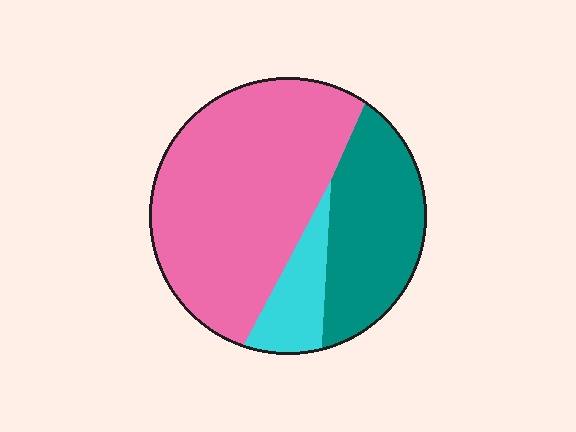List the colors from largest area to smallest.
From largest to smallest: pink, teal, cyan.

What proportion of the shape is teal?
Teal covers around 30% of the shape.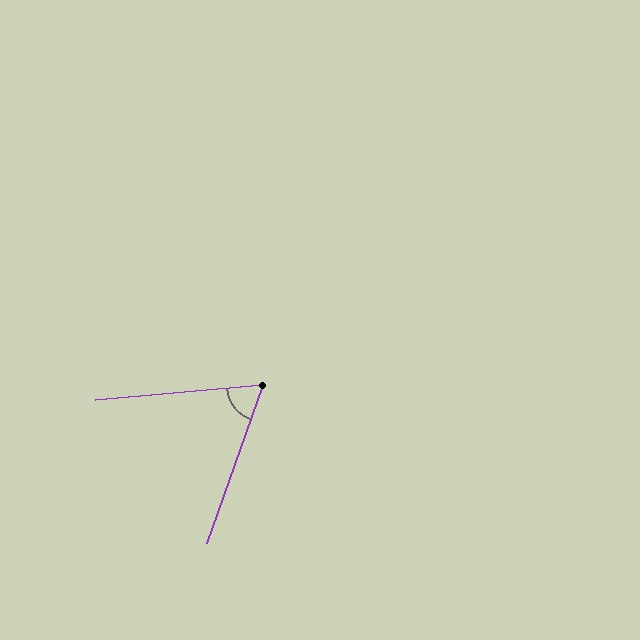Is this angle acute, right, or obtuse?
It is acute.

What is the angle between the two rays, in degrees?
Approximately 65 degrees.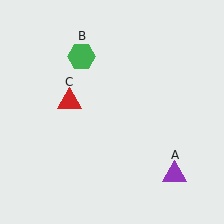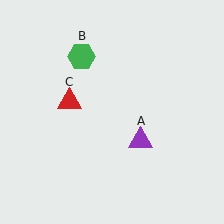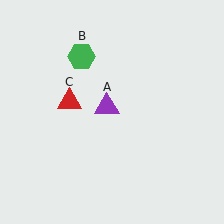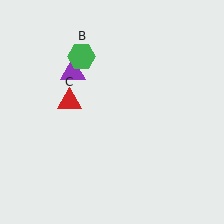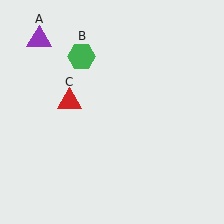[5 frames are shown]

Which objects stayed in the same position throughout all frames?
Green hexagon (object B) and red triangle (object C) remained stationary.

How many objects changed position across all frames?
1 object changed position: purple triangle (object A).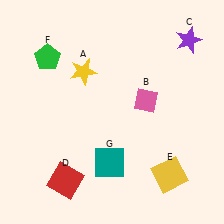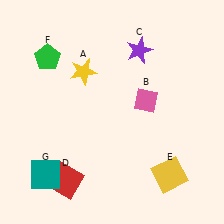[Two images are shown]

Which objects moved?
The objects that moved are: the purple star (C), the teal square (G).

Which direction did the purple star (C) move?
The purple star (C) moved left.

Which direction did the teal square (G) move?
The teal square (G) moved left.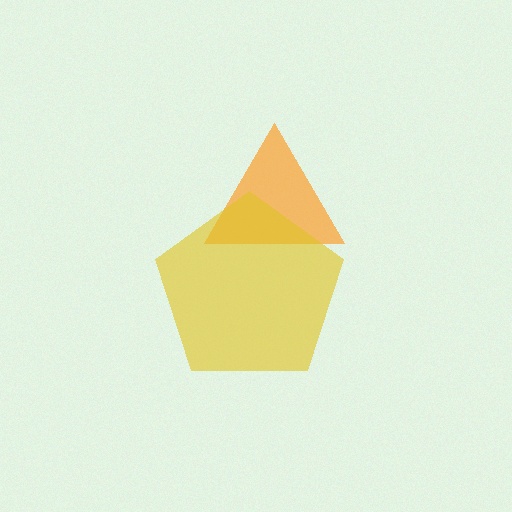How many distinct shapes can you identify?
There are 2 distinct shapes: an orange triangle, a yellow pentagon.